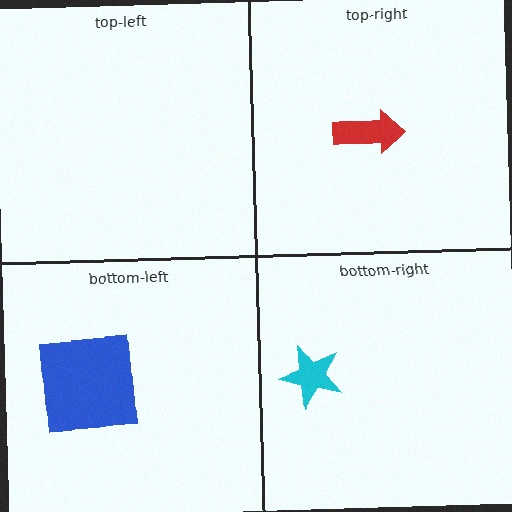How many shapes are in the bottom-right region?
1.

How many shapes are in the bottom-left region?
1.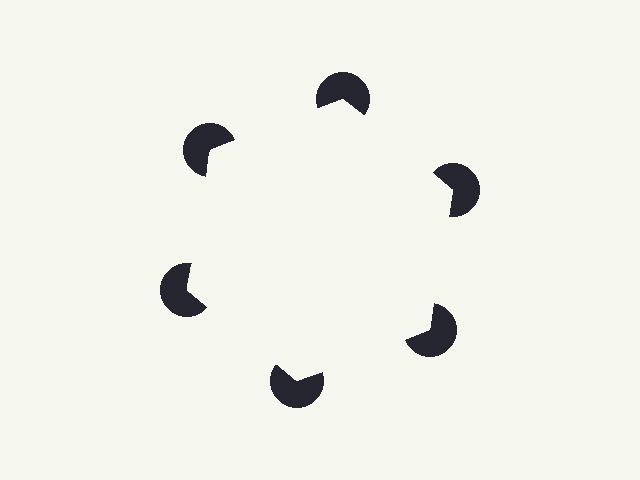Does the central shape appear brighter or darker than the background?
It typically appears slightly brighter than the background, even though no actual brightness change is drawn.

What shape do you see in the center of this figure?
An illusory hexagon — its edges are inferred from the aligned wedge cuts in the pac-man discs, not physically drawn.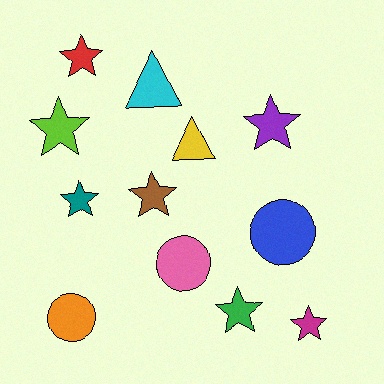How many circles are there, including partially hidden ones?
There are 3 circles.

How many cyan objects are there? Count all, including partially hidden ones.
There is 1 cyan object.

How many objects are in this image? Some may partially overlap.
There are 12 objects.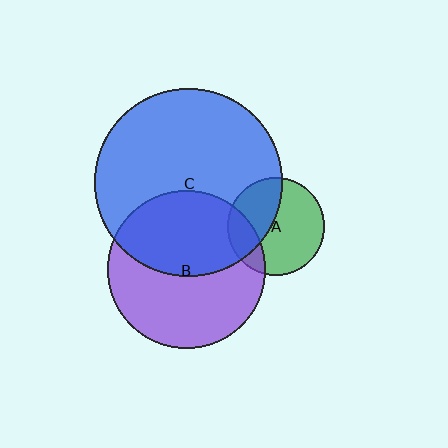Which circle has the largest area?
Circle C (blue).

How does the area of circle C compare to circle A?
Approximately 3.7 times.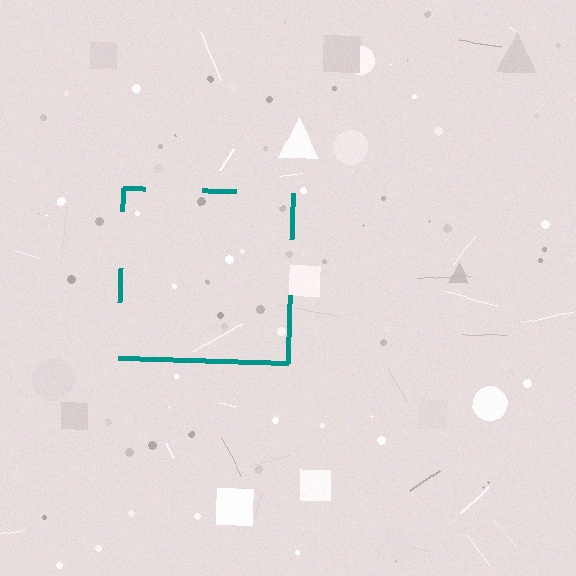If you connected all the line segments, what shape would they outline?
They would outline a square.